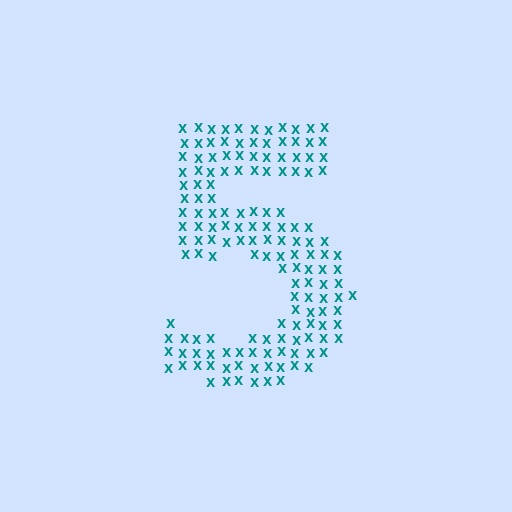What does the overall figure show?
The overall figure shows the digit 5.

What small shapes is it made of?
It is made of small letter X's.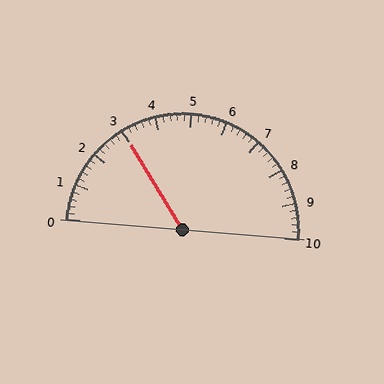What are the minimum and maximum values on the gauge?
The gauge ranges from 0 to 10.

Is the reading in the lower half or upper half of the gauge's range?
The reading is in the lower half of the range (0 to 10).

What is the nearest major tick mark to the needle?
The nearest major tick mark is 3.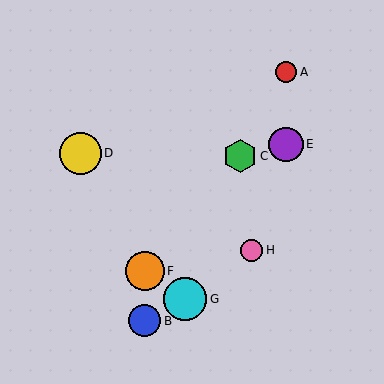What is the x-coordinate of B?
Object B is at x≈145.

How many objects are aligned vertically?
2 objects (B, F) are aligned vertically.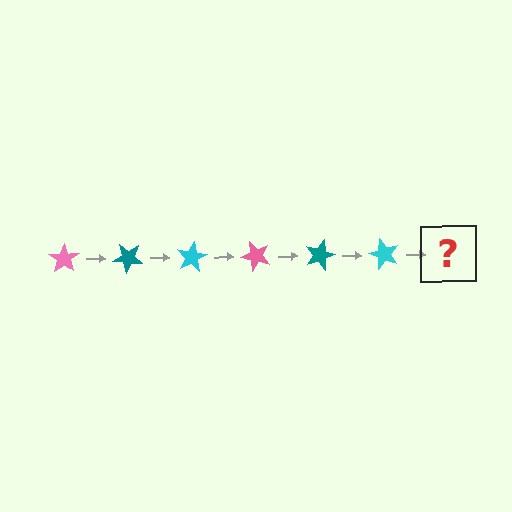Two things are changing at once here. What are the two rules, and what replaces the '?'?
The two rules are that it rotates 40 degrees each step and the color cycles through pink, teal, and cyan. The '?' should be a pink star, rotated 240 degrees from the start.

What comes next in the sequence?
The next element should be a pink star, rotated 240 degrees from the start.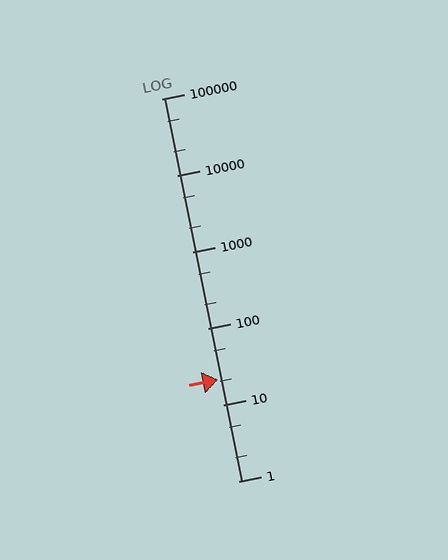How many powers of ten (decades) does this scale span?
The scale spans 5 decades, from 1 to 100000.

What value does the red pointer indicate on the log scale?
The pointer indicates approximately 21.